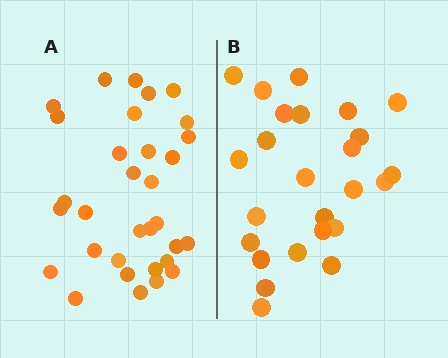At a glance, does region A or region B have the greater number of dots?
Region A (the left region) has more dots.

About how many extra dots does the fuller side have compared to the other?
Region A has roughly 8 or so more dots than region B.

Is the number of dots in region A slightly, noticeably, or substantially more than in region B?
Region A has noticeably more, but not dramatically so. The ratio is roughly 1.3 to 1.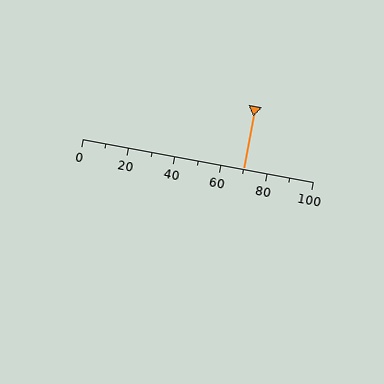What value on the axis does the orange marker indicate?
The marker indicates approximately 70.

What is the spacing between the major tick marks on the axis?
The major ticks are spaced 20 apart.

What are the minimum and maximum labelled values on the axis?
The axis runs from 0 to 100.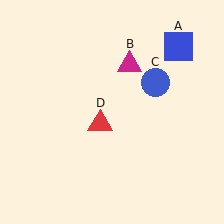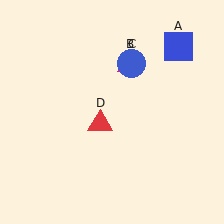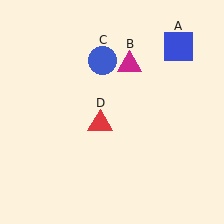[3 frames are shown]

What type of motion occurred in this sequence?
The blue circle (object C) rotated counterclockwise around the center of the scene.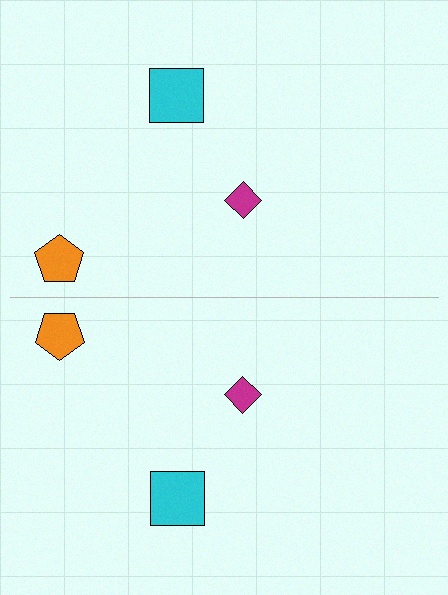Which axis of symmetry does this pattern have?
The pattern has a horizontal axis of symmetry running through the center of the image.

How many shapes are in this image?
There are 6 shapes in this image.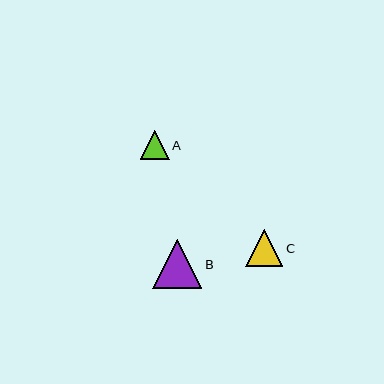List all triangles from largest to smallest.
From largest to smallest: B, C, A.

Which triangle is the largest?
Triangle B is the largest with a size of approximately 49 pixels.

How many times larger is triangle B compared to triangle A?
Triangle B is approximately 1.7 times the size of triangle A.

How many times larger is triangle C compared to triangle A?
Triangle C is approximately 1.3 times the size of triangle A.